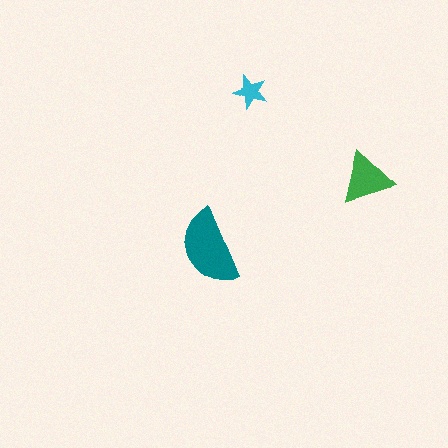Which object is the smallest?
The cyan star.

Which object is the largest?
The teal semicircle.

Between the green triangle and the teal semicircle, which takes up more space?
The teal semicircle.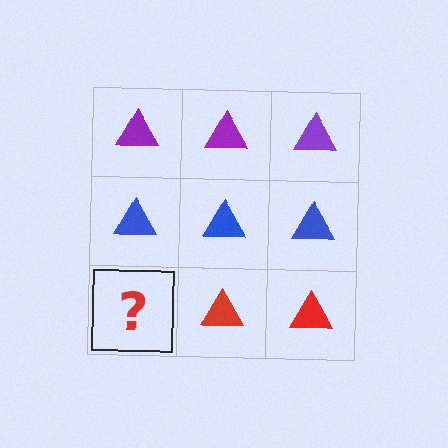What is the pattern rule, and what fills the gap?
The rule is that each row has a consistent color. The gap should be filled with a red triangle.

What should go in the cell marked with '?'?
The missing cell should contain a red triangle.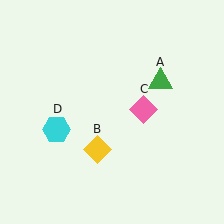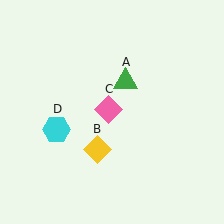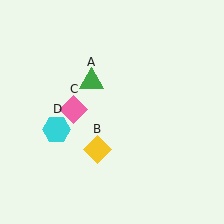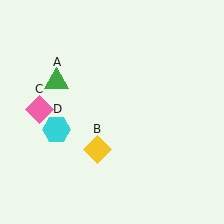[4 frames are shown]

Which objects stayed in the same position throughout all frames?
Yellow diamond (object B) and cyan hexagon (object D) remained stationary.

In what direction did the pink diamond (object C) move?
The pink diamond (object C) moved left.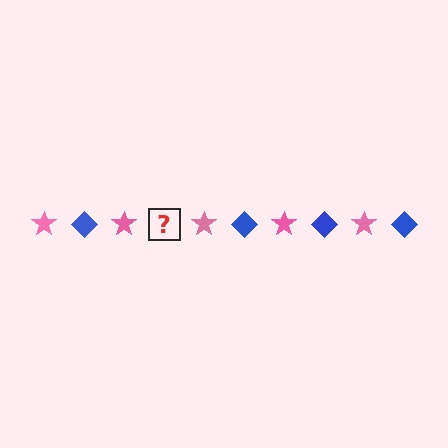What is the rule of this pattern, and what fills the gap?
The rule is that the pattern alternates between pink star and blue diamond. The gap should be filled with a blue diamond.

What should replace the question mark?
The question mark should be replaced with a blue diamond.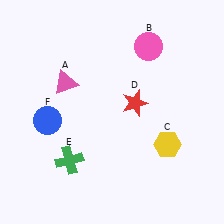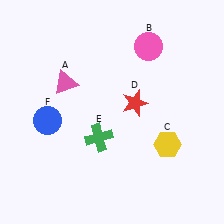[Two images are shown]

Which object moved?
The green cross (E) moved right.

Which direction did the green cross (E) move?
The green cross (E) moved right.